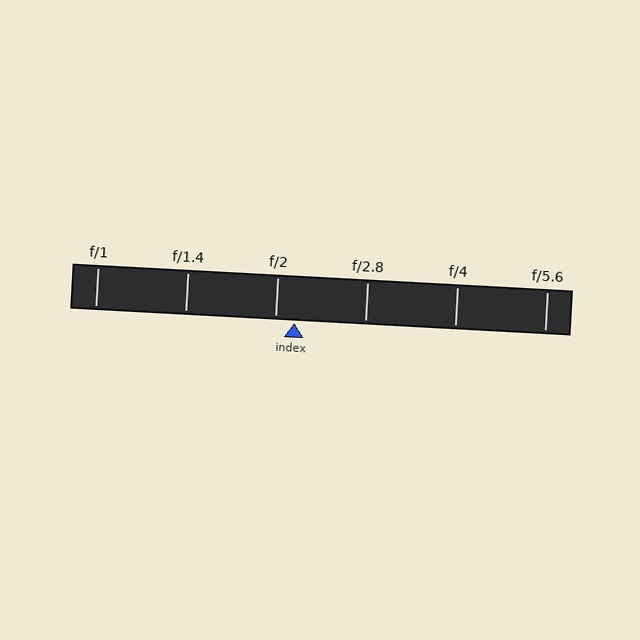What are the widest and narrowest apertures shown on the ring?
The widest aperture shown is f/1 and the narrowest is f/5.6.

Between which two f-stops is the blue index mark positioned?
The index mark is between f/2 and f/2.8.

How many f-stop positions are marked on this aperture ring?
There are 6 f-stop positions marked.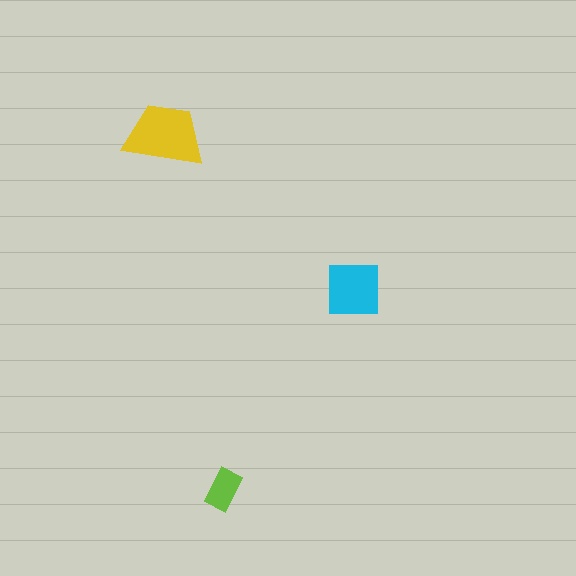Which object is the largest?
The yellow trapezoid.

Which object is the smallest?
The lime rectangle.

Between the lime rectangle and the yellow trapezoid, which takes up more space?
The yellow trapezoid.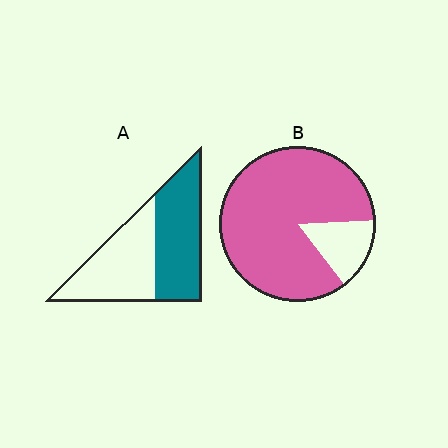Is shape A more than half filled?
Roughly half.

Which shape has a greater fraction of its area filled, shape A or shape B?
Shape B.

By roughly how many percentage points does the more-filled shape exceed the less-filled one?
By roughly 35 percentage points (B over A).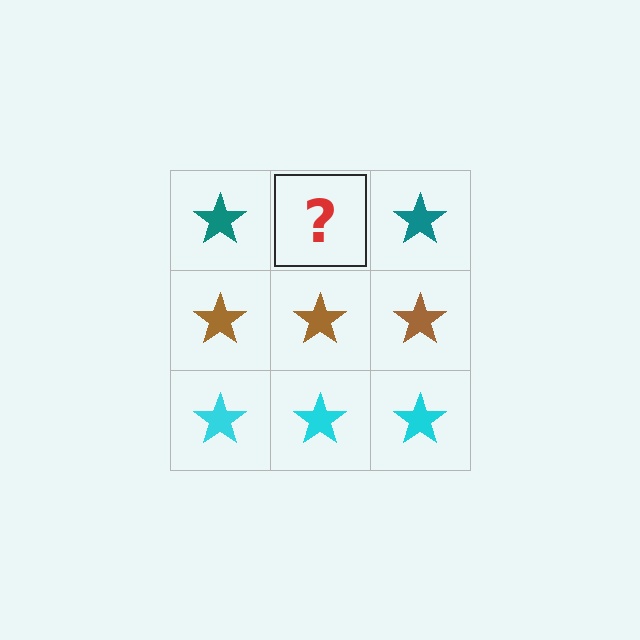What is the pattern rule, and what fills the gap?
The rule is that each row has a consistent color. The gap should be filled with a teal star.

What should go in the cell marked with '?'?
The missing cell should contain a teal star.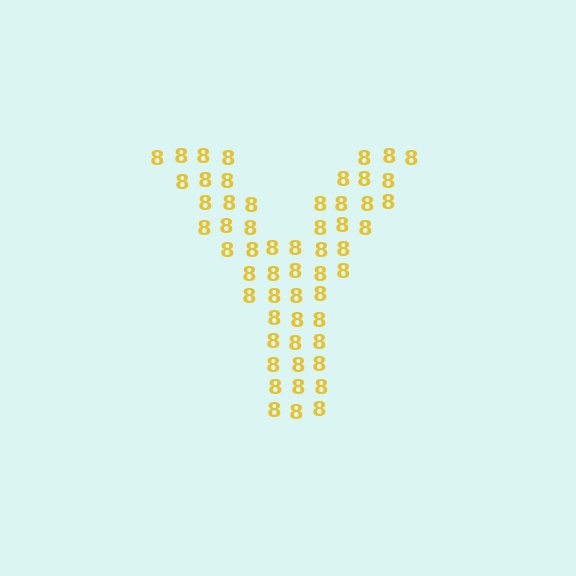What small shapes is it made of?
It is made of small digit 8's.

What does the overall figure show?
The overall figure shows the letter Y.